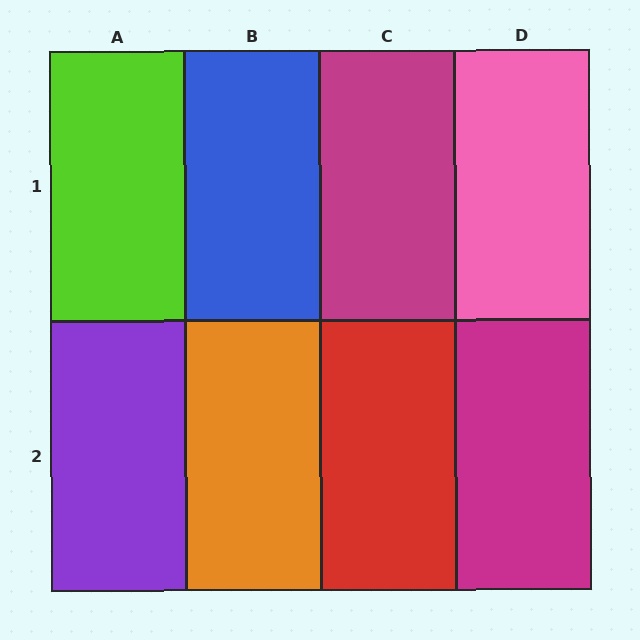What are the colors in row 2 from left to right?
Purple, orange, red, magenta.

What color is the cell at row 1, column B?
Blue.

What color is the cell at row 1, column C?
Magenta.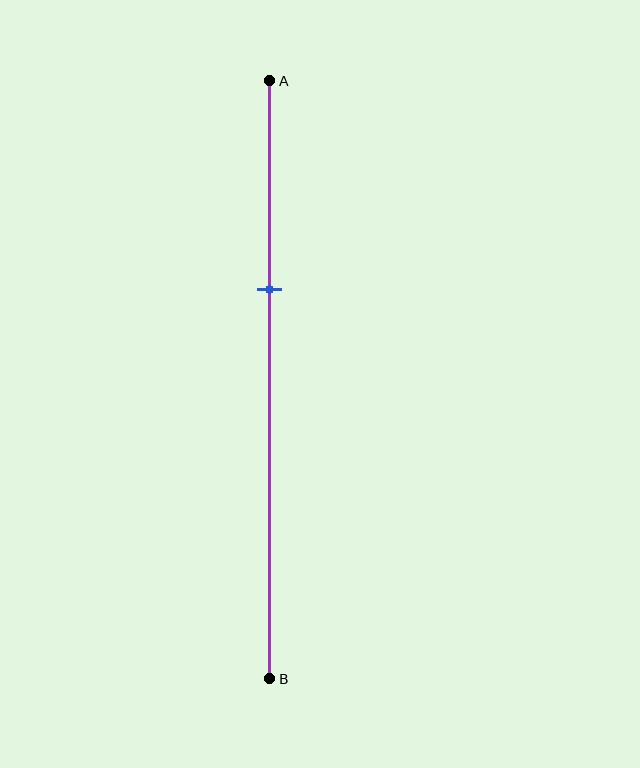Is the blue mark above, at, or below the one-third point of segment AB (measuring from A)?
The blue mark is approximately at the one-third point of segment AB.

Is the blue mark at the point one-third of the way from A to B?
Yes, the mark is approximately at the one-third point.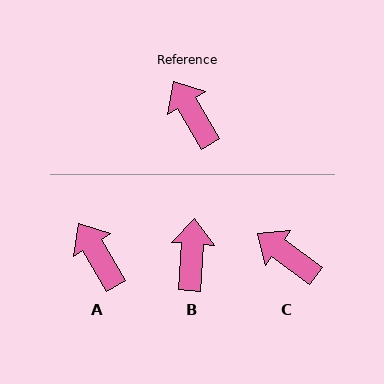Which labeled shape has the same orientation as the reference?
A.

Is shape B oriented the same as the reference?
No, it is off by about 35 degrees.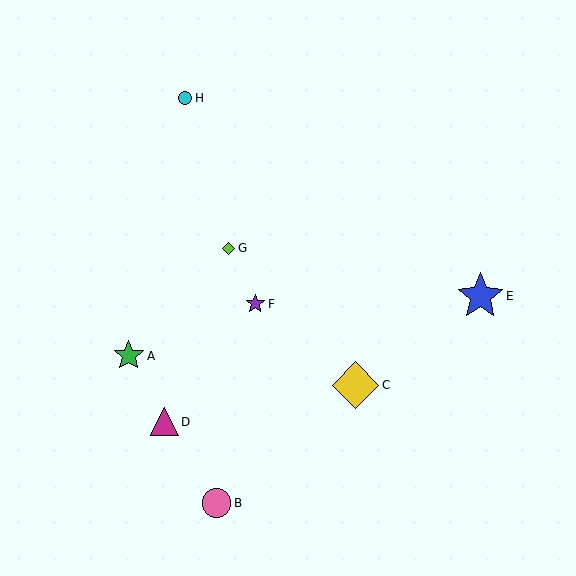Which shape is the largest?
The yellow diamond (labeled C) is the largest.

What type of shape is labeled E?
Shape E is a blue star.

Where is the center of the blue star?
The center of the blue star is at (480, 296).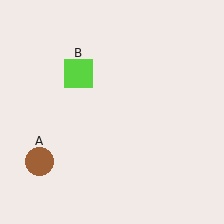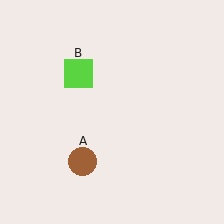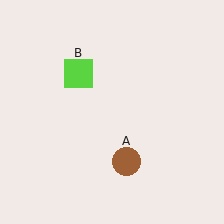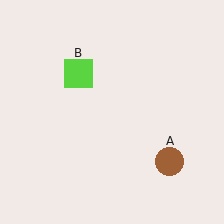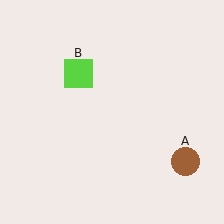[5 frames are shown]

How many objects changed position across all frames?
1 object changed position: brown circle (object A).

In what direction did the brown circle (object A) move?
The brown circle (object A) moved right.